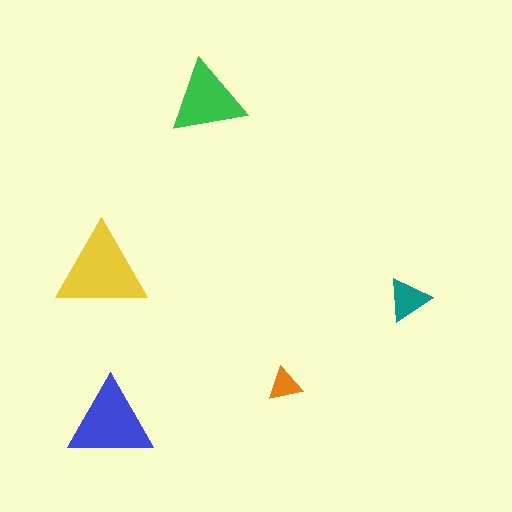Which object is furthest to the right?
The teal triangle is rightmost.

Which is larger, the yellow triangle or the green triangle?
The yellow one.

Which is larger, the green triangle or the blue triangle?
The blue one.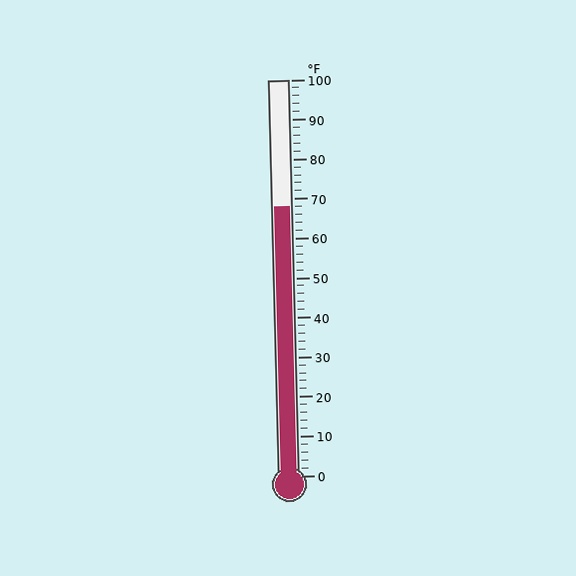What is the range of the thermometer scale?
The thermometer scale ranges from 0°F to 100°F.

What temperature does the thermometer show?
The thermometer shows approximately 68°F.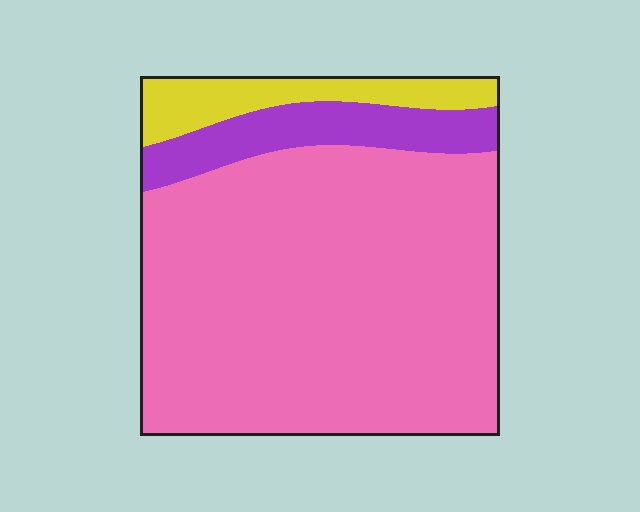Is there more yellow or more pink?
Pink.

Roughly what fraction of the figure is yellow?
Yellow takes up about one tenth (1/10) of the figure.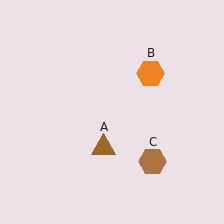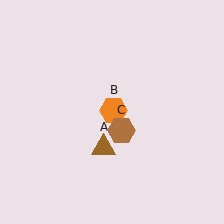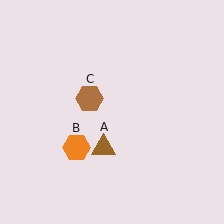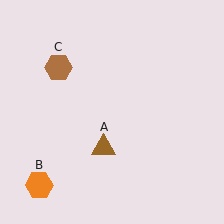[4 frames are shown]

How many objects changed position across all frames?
2 objects changed position: orange hexagon (object B), brown hexagon (object C).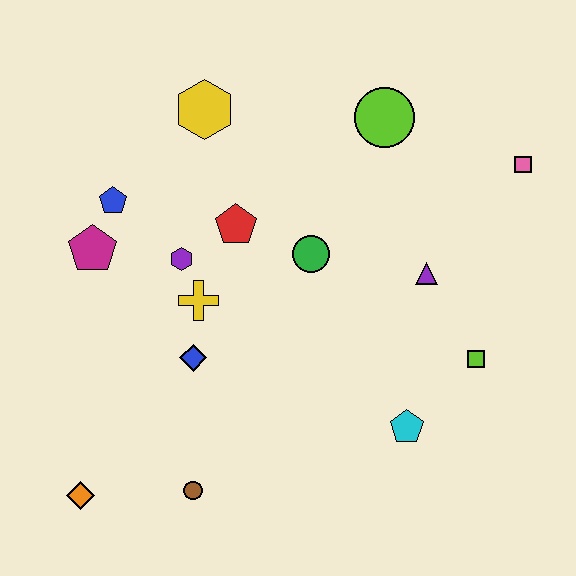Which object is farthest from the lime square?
The orange diamond is farthest from the lime square.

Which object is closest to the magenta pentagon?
The blue pentagon is closest to the magenta pentagon.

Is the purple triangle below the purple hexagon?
Yes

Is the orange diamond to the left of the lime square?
Yes